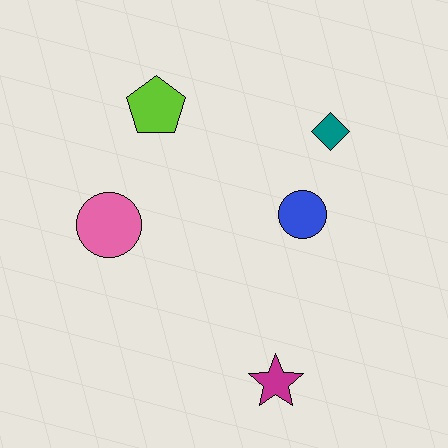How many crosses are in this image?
There are no crosses.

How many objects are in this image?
There are 5 objects.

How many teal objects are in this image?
There is 1 teal object.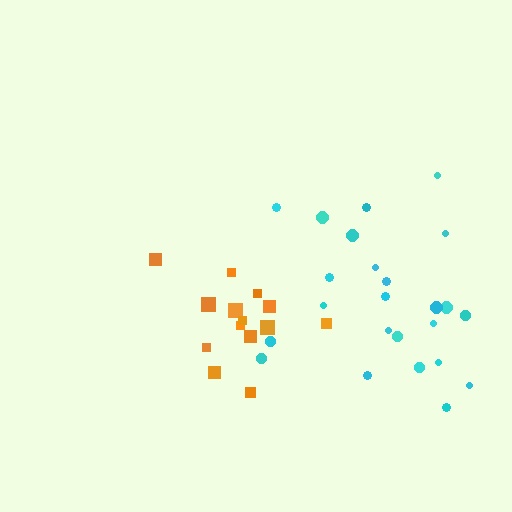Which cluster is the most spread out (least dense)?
Cyan.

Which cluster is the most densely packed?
Orange.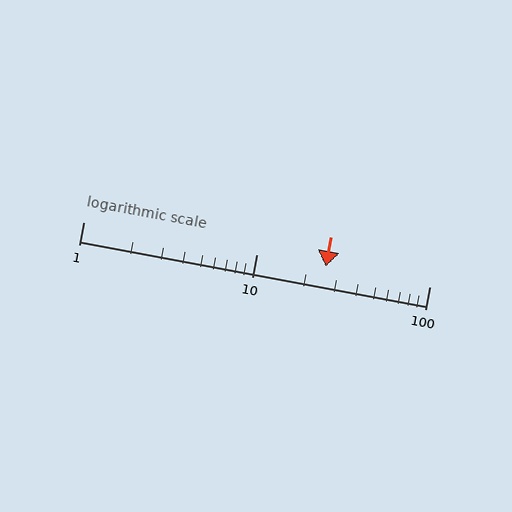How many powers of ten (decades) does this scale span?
The scale spans 2 decades, from 1 to 100.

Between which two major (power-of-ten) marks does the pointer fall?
The pointer is between 10 and 100.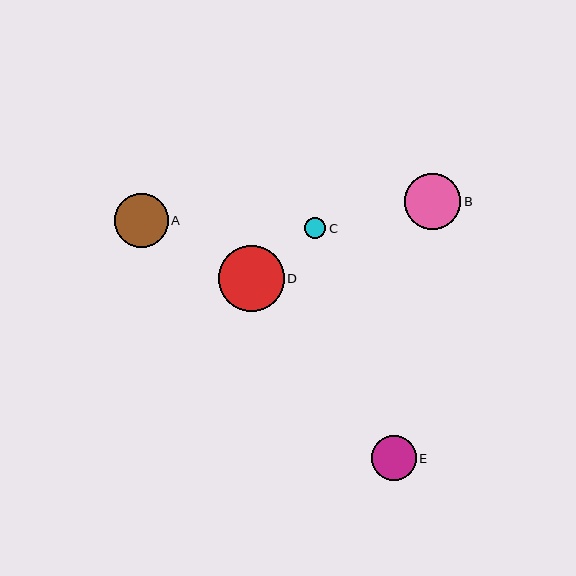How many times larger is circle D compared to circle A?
Circle D is approximately 1.2 times the size of circle A.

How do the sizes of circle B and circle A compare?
Circle B and circle A are approximately the same size.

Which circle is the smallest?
Circle C is the smallest with a size of approximately 22 pixels.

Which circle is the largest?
Circle D is the largest with a size of approximately 66 pixels.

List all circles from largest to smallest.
From largest to smallest: D, B, A, E, C.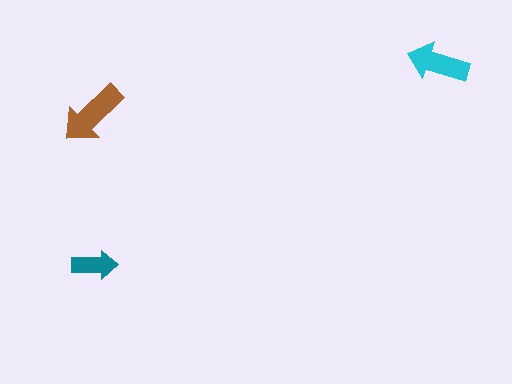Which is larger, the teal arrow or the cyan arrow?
The cyan one.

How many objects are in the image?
There are 3 objects in the image.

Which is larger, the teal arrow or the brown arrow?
The brown one.